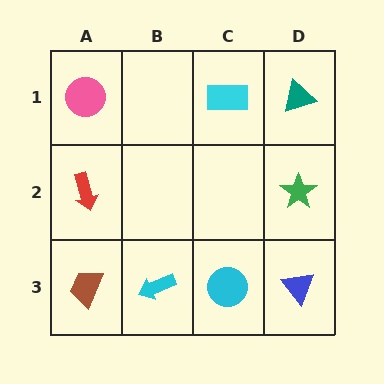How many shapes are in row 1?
3 shapes.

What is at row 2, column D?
A green star.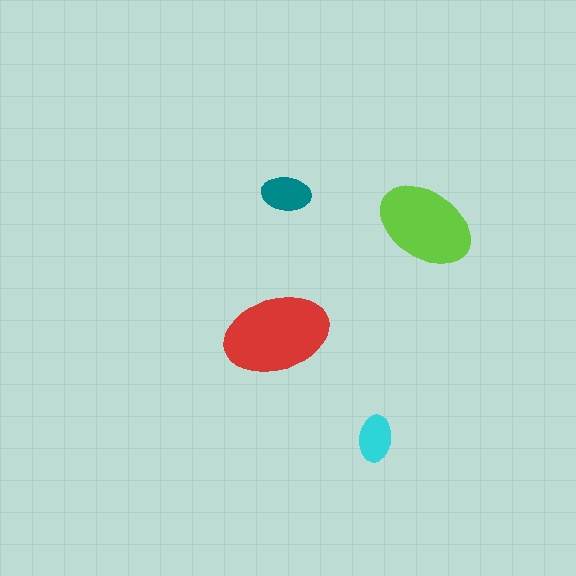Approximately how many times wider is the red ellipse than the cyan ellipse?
About 2.5 times wider.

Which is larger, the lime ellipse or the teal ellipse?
The lime one.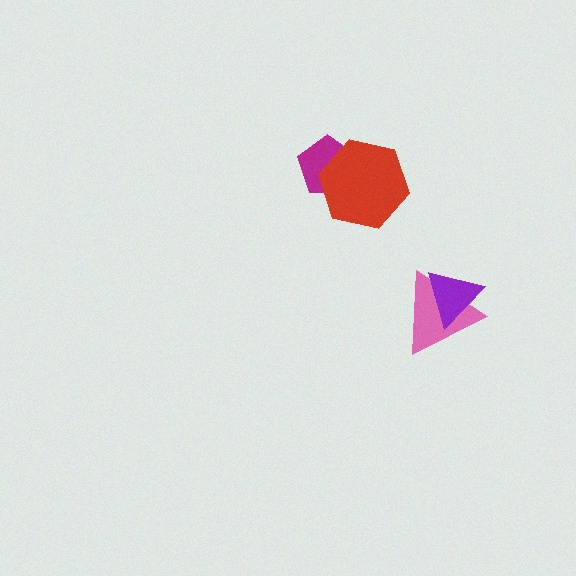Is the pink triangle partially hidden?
Yes, it is partially covered by another shape.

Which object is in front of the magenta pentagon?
The red hexagon is in front of the magenta pentagon.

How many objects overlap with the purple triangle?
1 object overlaps with the purple triangle.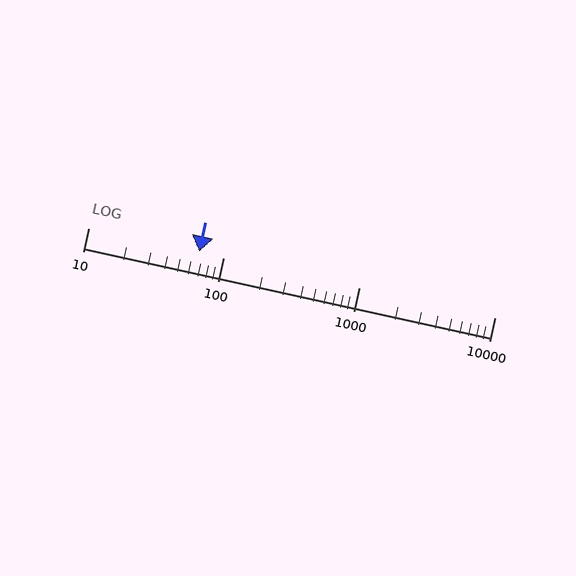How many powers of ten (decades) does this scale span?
The scale spans 3 decades, from 10 to 10000.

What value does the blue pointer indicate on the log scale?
The pointer indicates approximately 66.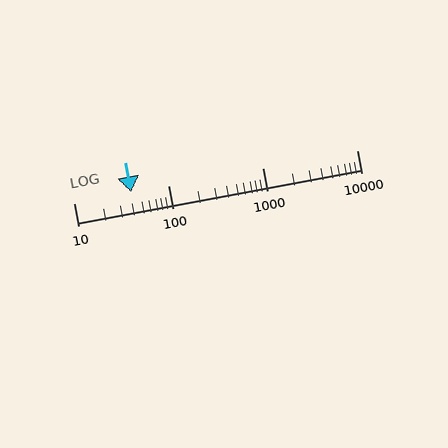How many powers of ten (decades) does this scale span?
The scale spans 3 decades, from 10 to 10000.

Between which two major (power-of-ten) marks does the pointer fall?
The pointer is between 10 and 100.